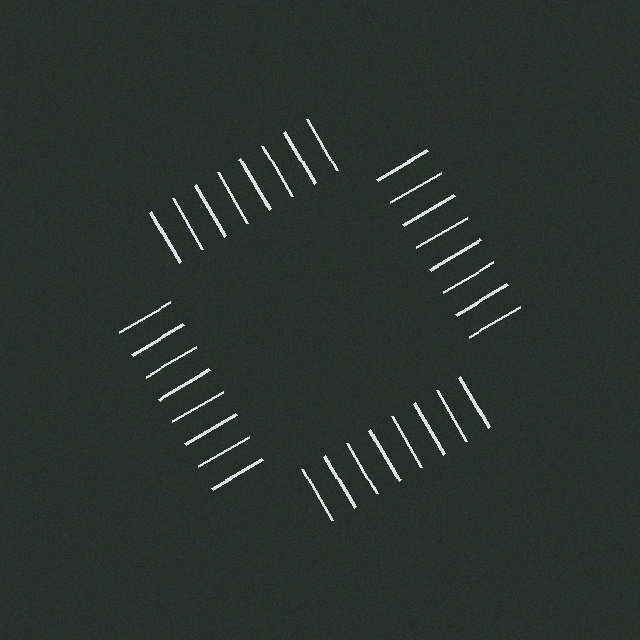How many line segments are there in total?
32 — 8 along each of the 4 edges.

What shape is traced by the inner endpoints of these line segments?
An illusory square — the line segments terminate on its edges but no continuous stroke is drawn.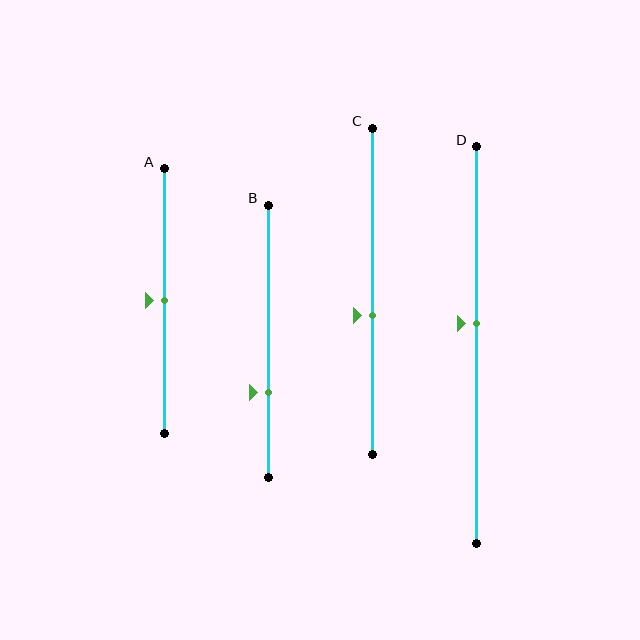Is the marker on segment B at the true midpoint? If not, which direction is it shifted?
No, the marker on segment B is shifted downward by about 19% of the segment length.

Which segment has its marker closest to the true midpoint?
Segment A has its marker closest to the true midpoint.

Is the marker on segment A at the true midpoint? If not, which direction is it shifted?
Yes, the marker on segment A is at the true midpoint.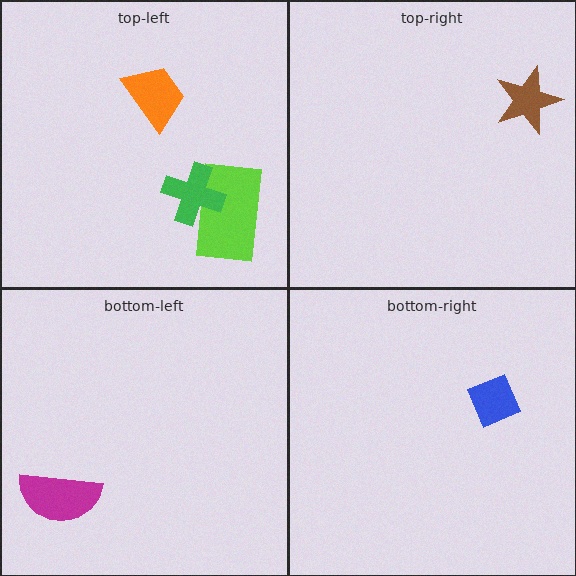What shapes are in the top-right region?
The brown star.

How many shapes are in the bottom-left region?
1.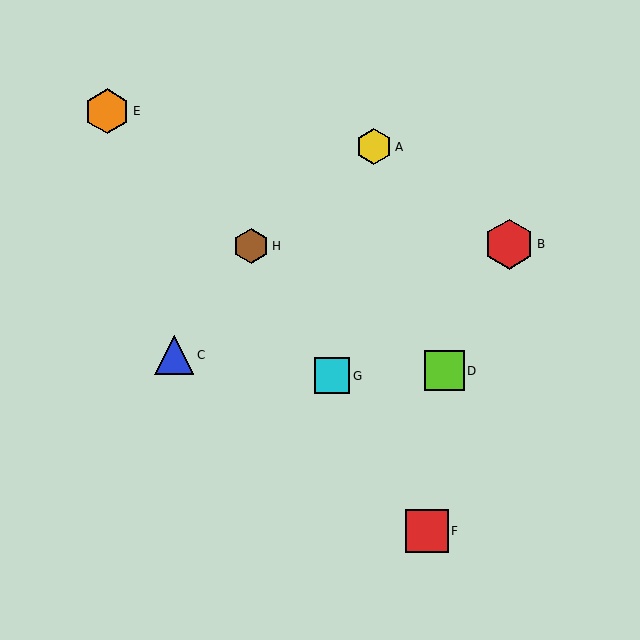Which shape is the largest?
The red hexagon (labeled B) is the largest.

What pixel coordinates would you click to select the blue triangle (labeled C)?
Click at (174, 355) to select the blue triangle C.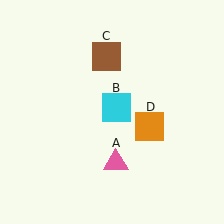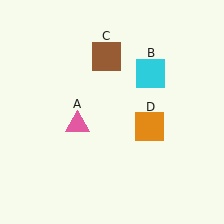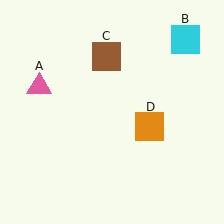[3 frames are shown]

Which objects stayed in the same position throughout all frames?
Brown square (object C) and orange square (object D) remained stationary.